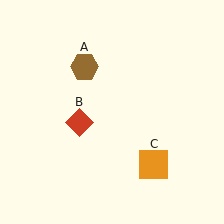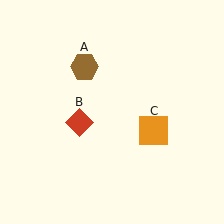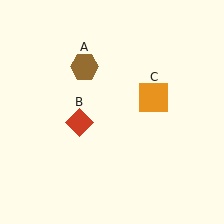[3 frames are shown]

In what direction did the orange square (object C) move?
The orange square (object C) moved up.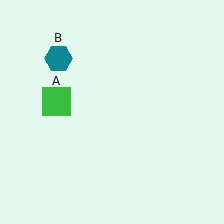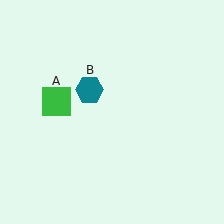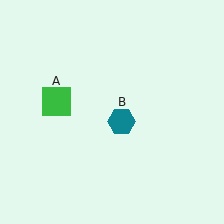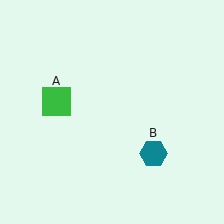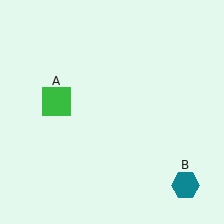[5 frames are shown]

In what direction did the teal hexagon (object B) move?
The teal hexagon (object B) moved down and to the right.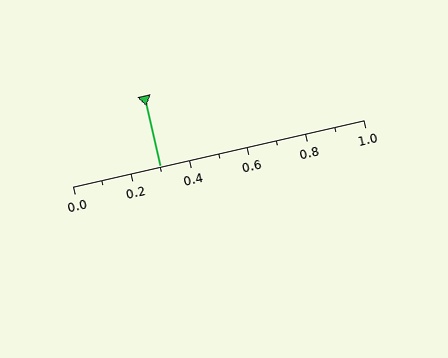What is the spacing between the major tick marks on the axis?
The major ticks are spaced 0.2 apart.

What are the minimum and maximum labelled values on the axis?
The axis runs from 0.0 to 1.0.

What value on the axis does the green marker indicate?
The marker indicates approximately 0.3.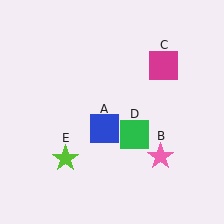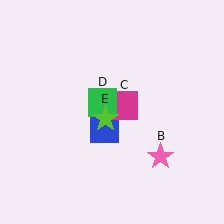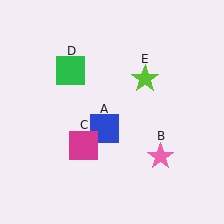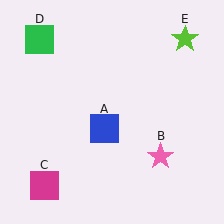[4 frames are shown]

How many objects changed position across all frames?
3 objects changed position: magenta square (object C), green square (object D), lime star (object E).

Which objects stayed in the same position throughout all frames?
Blue square (object A) and pink star (object B) remained stationary.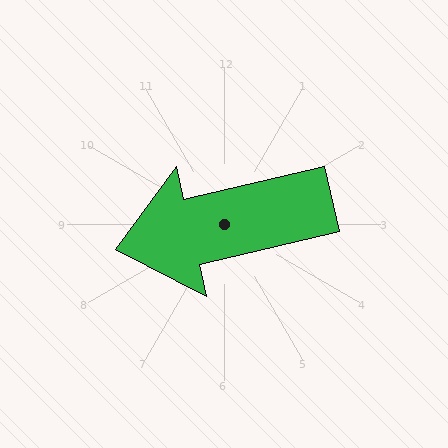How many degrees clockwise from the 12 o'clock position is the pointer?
Approximately 257 degrees.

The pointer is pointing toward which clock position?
Roughly 9 o'clock.